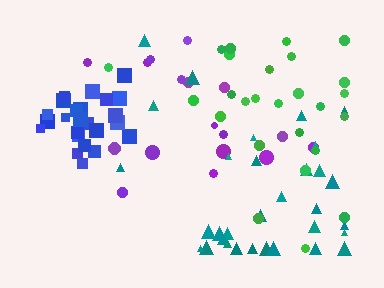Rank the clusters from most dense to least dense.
blue, teal, green, purple.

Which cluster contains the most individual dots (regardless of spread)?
Teal (34).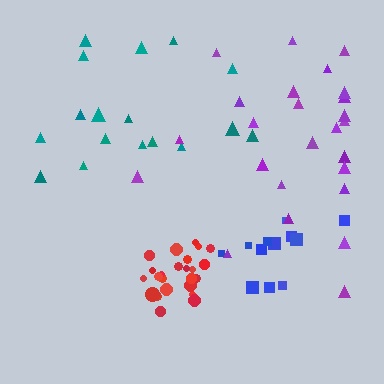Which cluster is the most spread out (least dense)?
Teal.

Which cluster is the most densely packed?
Red.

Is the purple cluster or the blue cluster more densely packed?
Blue.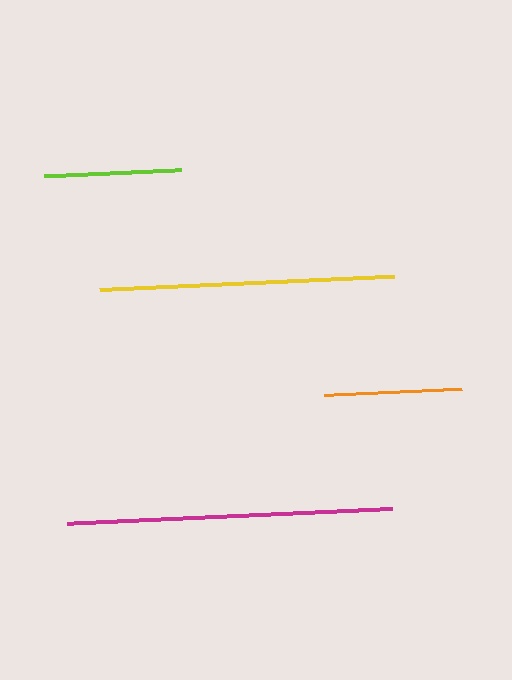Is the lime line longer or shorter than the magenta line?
The magenta line is longer than the lime line.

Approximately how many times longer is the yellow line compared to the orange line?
The yellow line is approximately 2.1 times the length of the orange line.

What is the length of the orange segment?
The orange segment is approximately 138 pixels long.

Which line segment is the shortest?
The lime line is the shortest at approximately 137 pixels.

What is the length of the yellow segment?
The yellow segment is approximately 295 pixels long.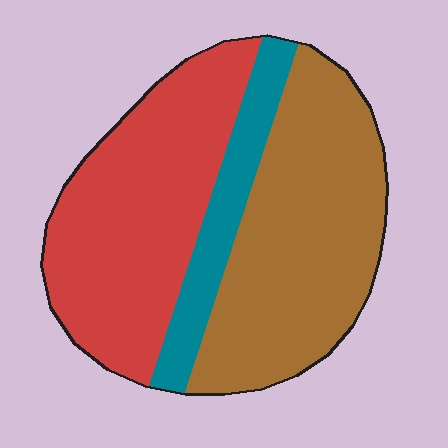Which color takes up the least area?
Teal, at roughly 15%.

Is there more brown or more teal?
Brown.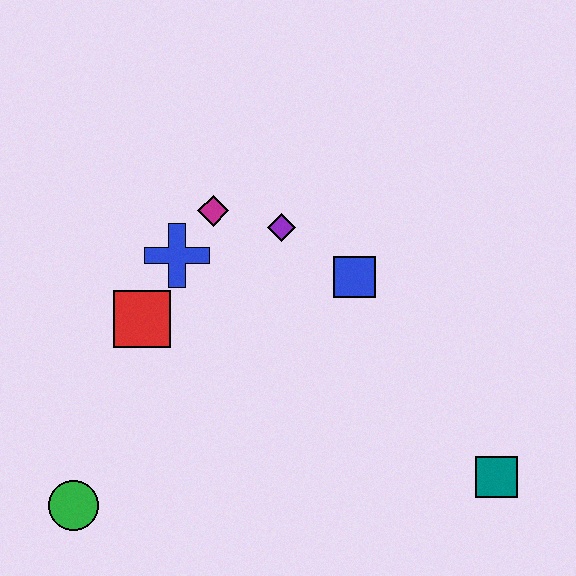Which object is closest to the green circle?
The red square is closest to the green circle.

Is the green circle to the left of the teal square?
Yes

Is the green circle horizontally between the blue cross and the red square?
No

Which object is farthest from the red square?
The teal square is farthest from the red square.